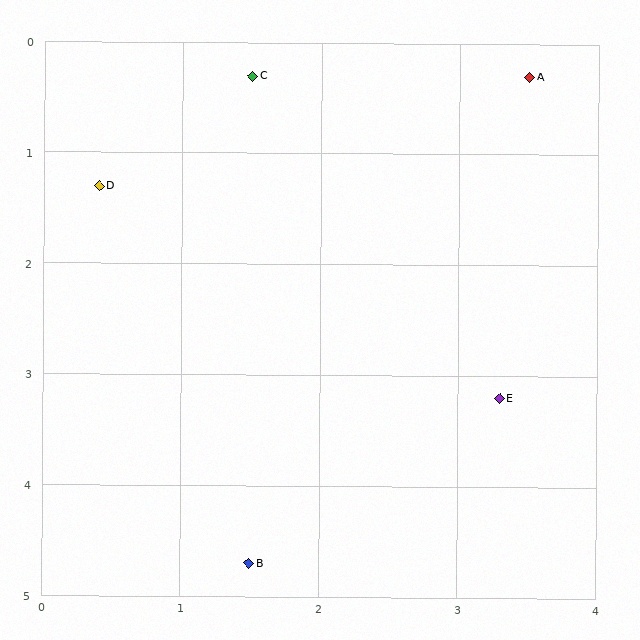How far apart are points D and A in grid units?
Points D and A are about 3.3 grid units apart.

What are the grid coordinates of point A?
Point A is at approximately (3.5, 0.3).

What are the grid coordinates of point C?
Point C is at approximately (1.5, 0.3).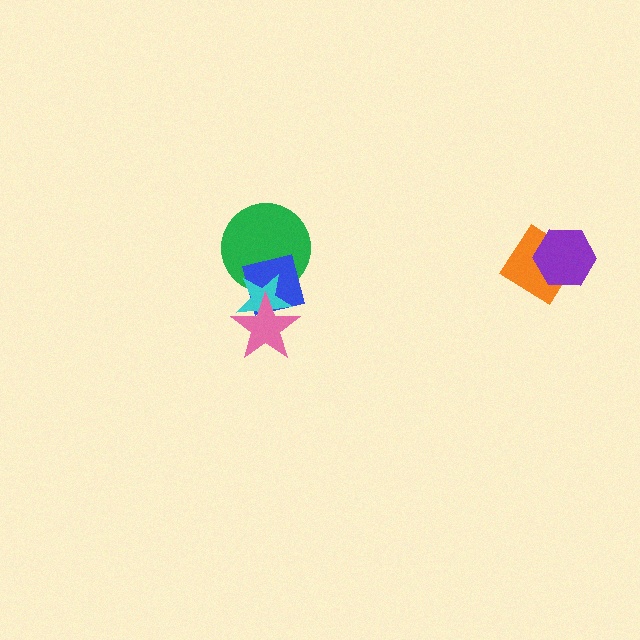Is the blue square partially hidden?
Yes, it is partially covered by another shape.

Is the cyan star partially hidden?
Yes, it is partially covered by another shape.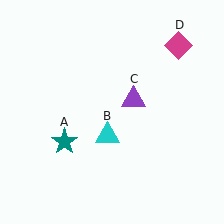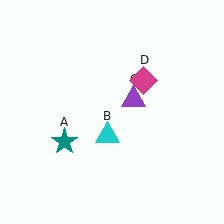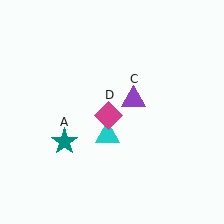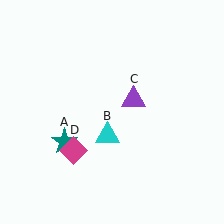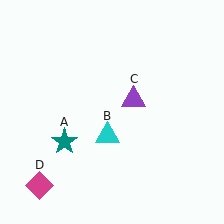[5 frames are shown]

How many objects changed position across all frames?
1 object changed position: magenta diamond (object D).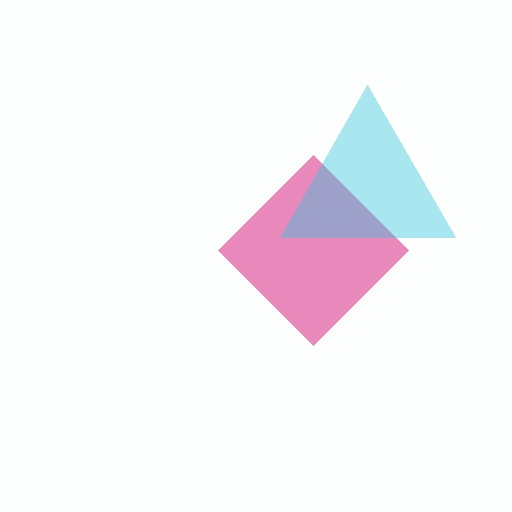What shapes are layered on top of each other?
The layered shapes are: a pink diamond, a cyan triangle.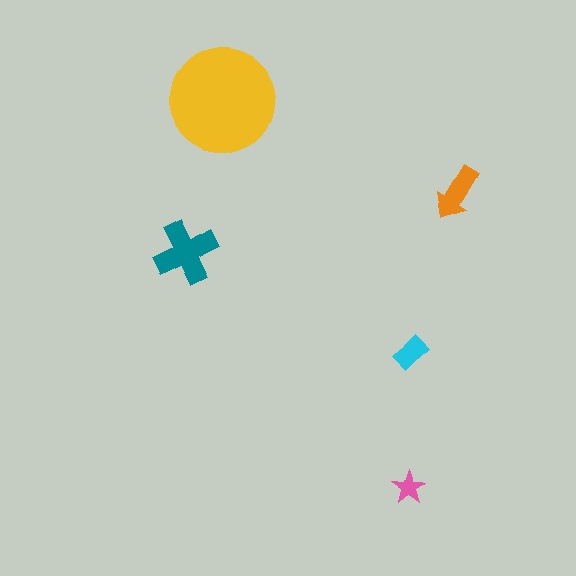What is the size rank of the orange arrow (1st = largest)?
3rd.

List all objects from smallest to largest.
The pink star, the cyan rectangle, the orange arrow, the teal cross, the yellow circle.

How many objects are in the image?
There are 5 objects in the image.